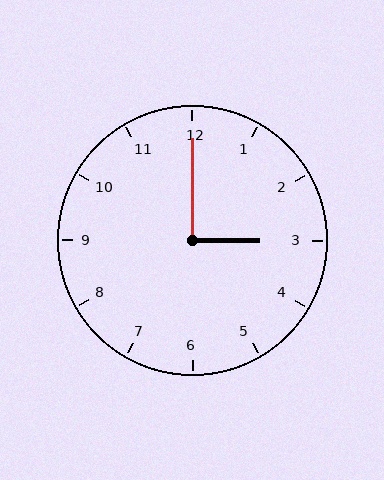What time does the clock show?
3:00.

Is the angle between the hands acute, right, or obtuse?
It is right.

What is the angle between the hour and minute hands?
Approximately 90 degrees.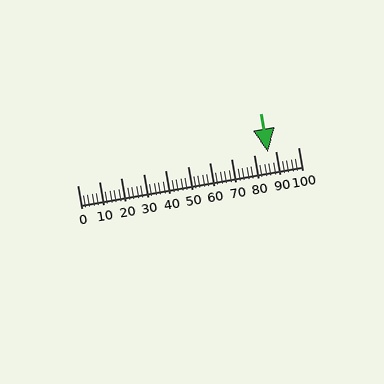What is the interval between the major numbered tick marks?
The major tick marks are spaced 10 units apart.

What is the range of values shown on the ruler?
The ruler shows values from 0 to 100.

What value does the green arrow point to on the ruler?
The green arrow points to approximately 87.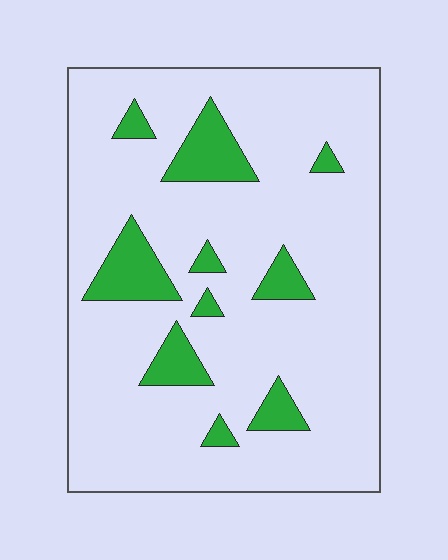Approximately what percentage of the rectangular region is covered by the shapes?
Approximately 15%.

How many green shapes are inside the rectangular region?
10.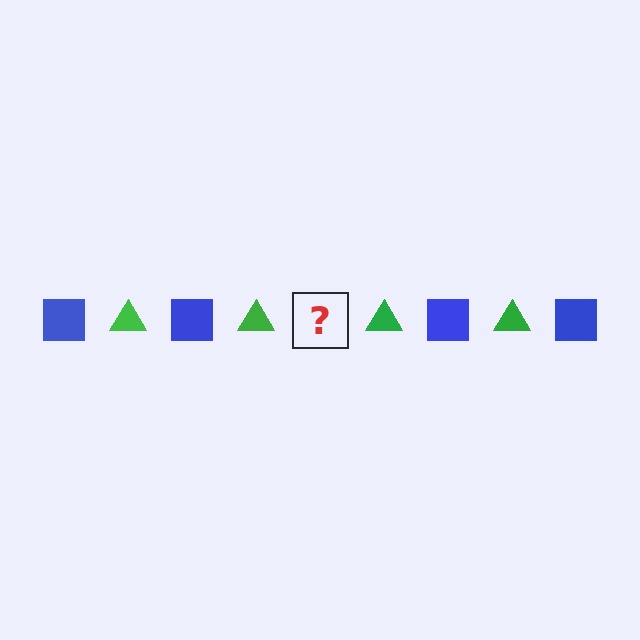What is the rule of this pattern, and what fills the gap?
The rule is that the pattern alternates between blue square and green triangle. The gap should be filled with a blue square.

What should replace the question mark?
The question mark should be replaced with a blue square.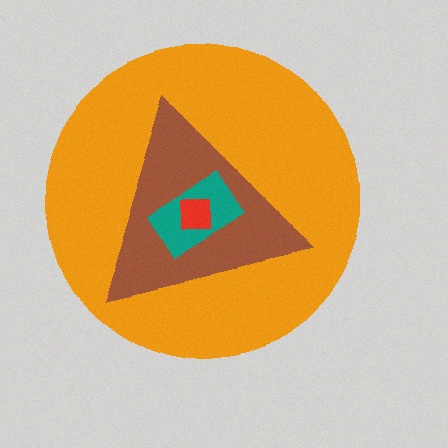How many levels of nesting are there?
4.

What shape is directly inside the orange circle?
The brown triangle.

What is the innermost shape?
The red square.